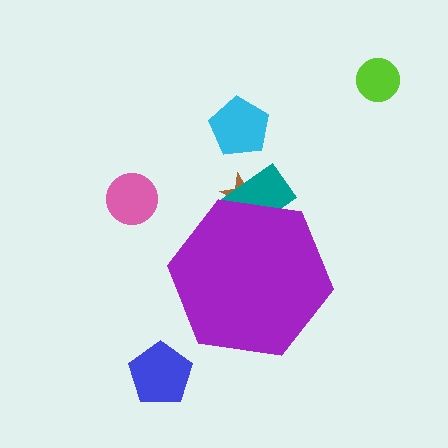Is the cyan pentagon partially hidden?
No, the cyan pentagon is fully visible.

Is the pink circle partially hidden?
No, the pink circle is fully visible.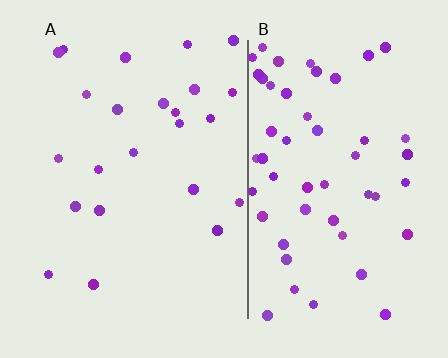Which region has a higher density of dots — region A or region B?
B (the right).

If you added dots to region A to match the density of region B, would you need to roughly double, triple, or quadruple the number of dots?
Approximately double.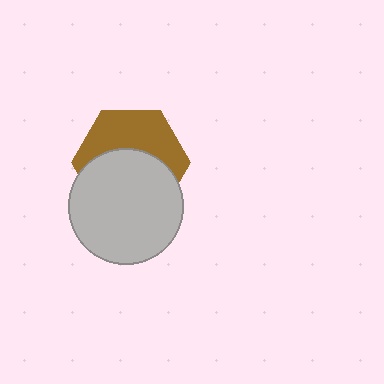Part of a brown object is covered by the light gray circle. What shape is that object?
It is a hexagon.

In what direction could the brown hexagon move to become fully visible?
The brown hexagon could move up. That would shift it out from behind the light gray circle entirely.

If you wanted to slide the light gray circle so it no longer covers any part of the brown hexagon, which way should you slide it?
Slide it down — that is the most direct way to separate the two shapes.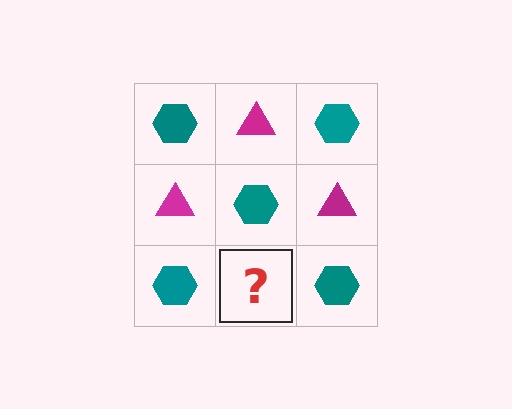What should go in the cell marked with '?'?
The missing cell should contain a magenta triangle.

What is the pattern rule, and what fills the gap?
The rule is that it alternates teal hexagon and magenta triangle in a checkerboard pattern. The gap should be filled with a magenta triangle.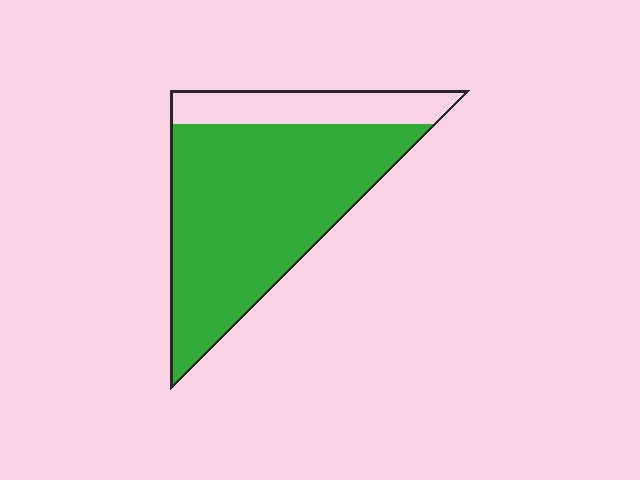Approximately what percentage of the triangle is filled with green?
Approximately 80%.